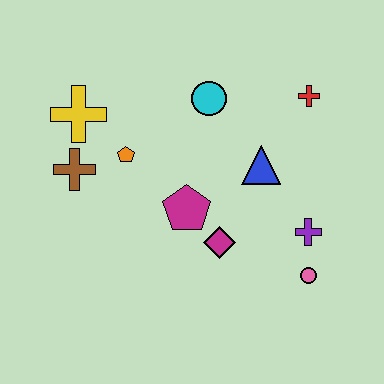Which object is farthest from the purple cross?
The yellow cross is farthest from the purple cross.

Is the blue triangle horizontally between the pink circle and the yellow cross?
Yes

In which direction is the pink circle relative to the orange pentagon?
The pink circle is to the right of the orange pentagon.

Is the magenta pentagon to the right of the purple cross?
No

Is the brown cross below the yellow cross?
Yes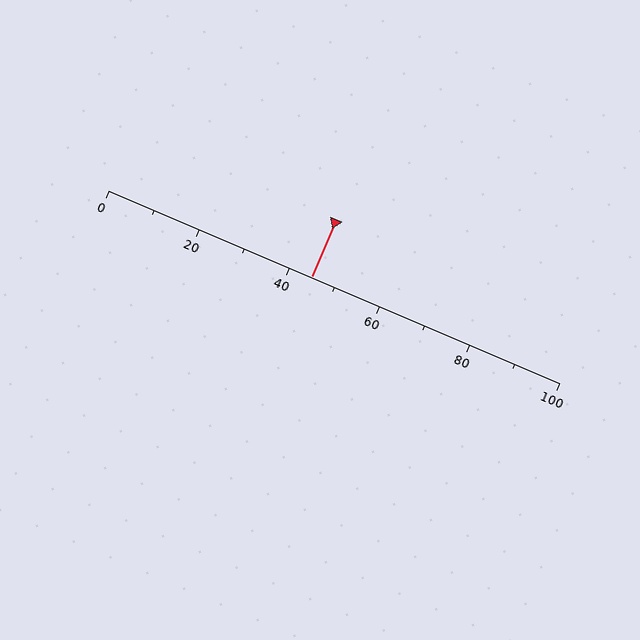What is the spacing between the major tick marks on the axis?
The major ticks are spaced 20 apart.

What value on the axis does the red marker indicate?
The marker indicates approximately 45.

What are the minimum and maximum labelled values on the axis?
The axis runs from 0 to 100.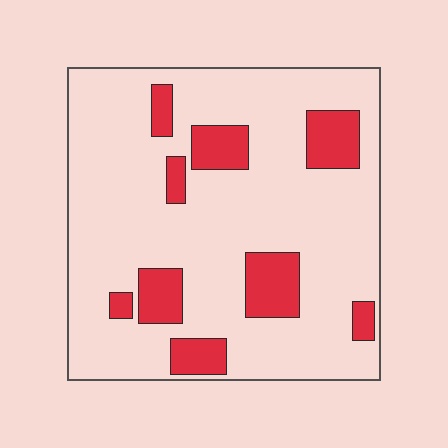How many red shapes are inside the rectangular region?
9.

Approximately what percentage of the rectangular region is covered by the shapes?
Approximately 20%.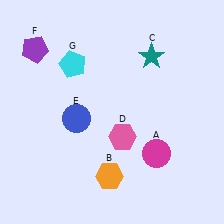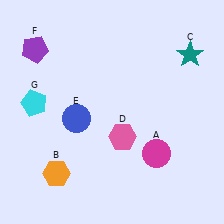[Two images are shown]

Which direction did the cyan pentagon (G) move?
The cyan pentagon (G) moved left.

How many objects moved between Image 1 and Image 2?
3 objects moved between the two images.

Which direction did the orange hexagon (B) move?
The orange hexagon (B) moved left.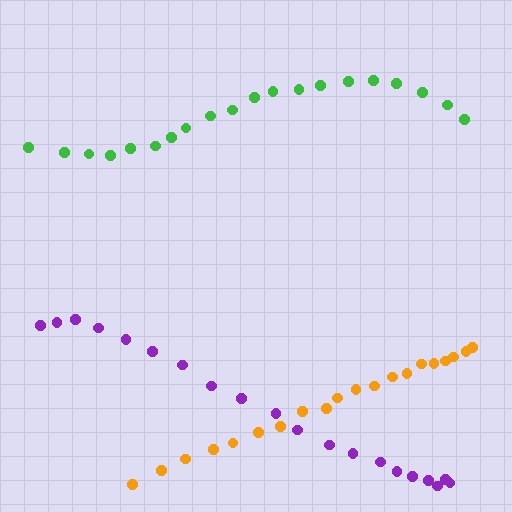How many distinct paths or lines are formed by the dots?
There are 3 distinct paths.